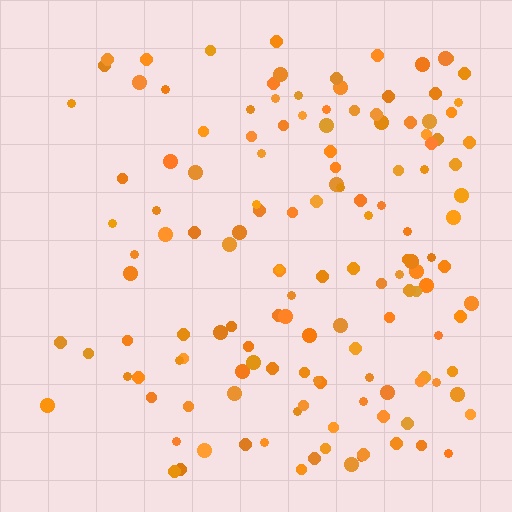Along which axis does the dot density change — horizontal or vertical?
Horizontal.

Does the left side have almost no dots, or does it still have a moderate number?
Still a moderate number, just noticeably fewer than the right.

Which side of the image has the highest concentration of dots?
The right.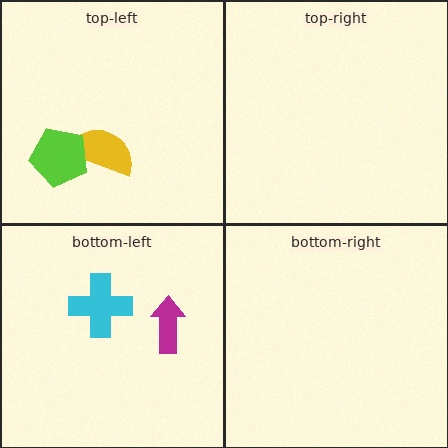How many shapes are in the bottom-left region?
2.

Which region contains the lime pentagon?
The top-left region.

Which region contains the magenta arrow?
The bottom-left region.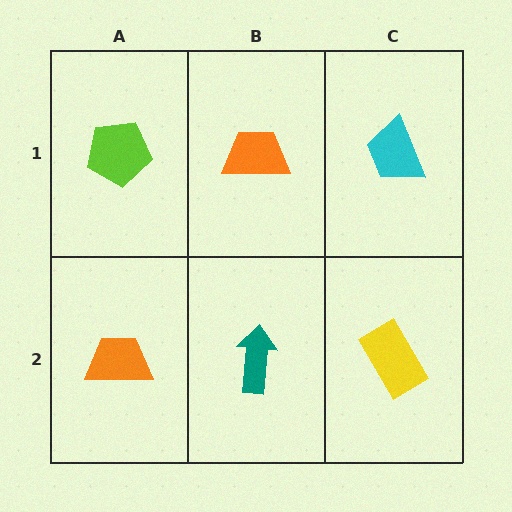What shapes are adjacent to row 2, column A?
A lime pentagon (row 1, column A), a teal arrow (row 2, column B).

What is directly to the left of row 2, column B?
An orange trapezoid.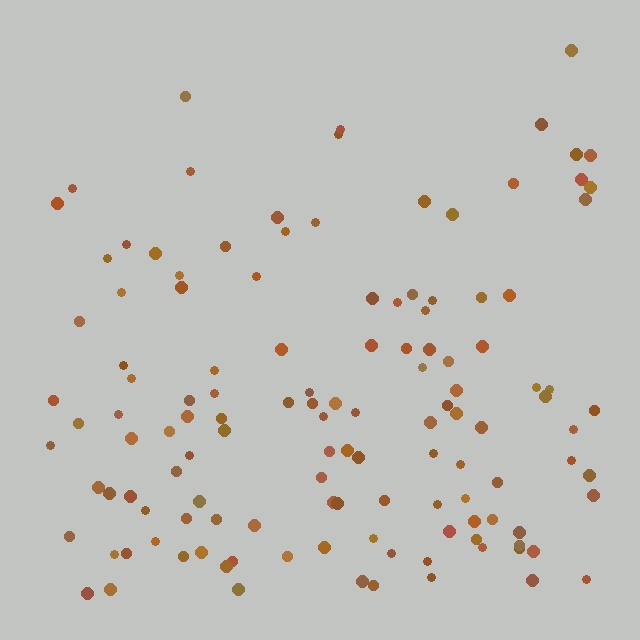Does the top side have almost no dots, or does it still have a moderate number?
Still a moderate number, just noticeably fewer than the bottom.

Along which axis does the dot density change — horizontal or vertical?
Vertical.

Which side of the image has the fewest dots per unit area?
The top.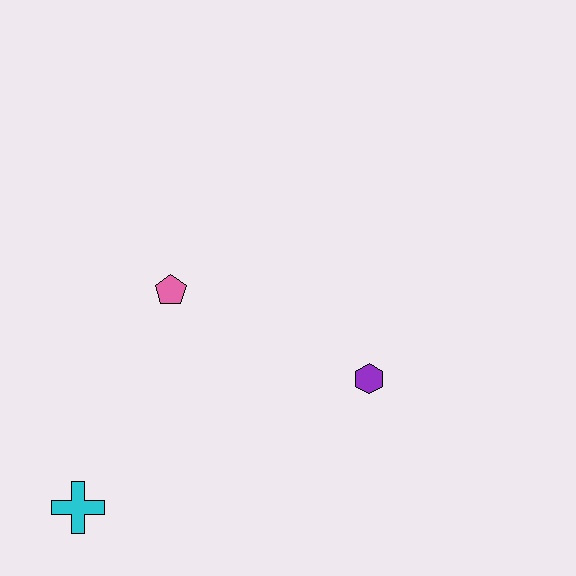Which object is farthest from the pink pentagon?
The cyan cross is farthest from the pink pentagon.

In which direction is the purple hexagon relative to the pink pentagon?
The purple hexagon is to the right of the pink pentagon.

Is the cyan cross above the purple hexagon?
No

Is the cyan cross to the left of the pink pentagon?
Yes